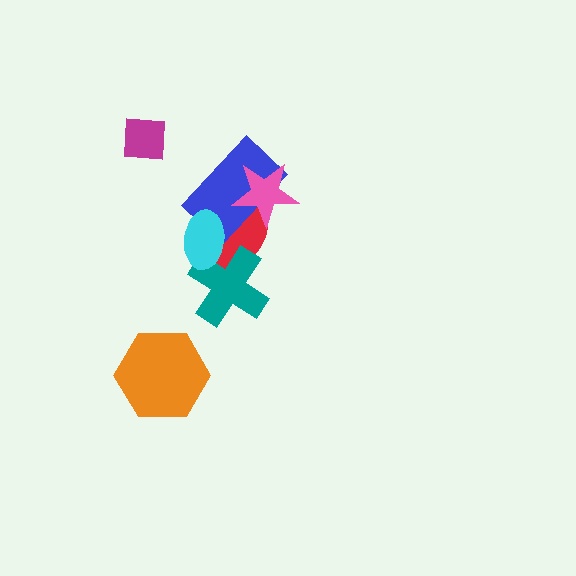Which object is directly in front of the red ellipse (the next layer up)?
The teal cross is directly in front of the red ellipse.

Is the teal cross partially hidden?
Yes, it is partially covered by another shape.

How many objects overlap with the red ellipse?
4 objects overlap with the red ellipse.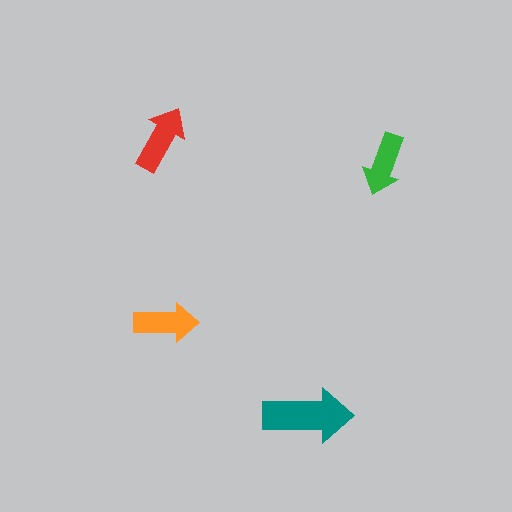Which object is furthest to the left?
The red arrow is leftmost.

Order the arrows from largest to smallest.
the teal one, the red one, the orange one, the green one.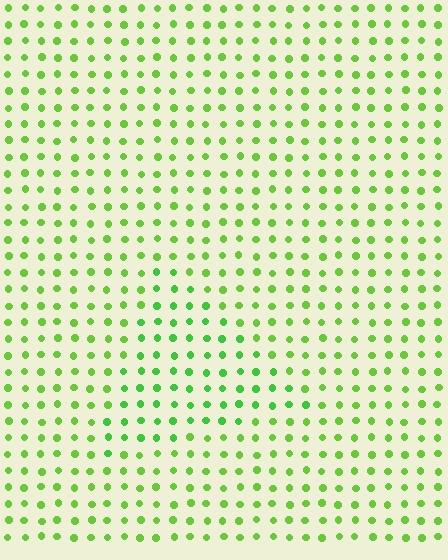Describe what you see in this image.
The image is filled with small lime elements in a uniform arrangement. A triangle-shaped region is visible where the elements are tinted to a slightly different hue, forming a subtle color boundary.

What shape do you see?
I see a triangle.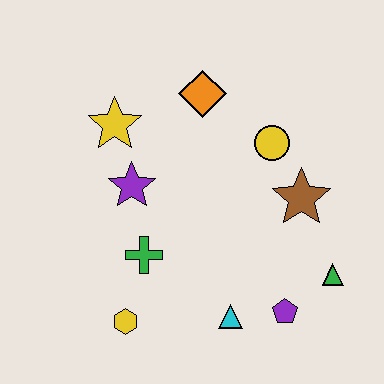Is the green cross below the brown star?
Yes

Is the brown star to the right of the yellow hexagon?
Yes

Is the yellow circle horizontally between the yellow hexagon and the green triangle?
Yes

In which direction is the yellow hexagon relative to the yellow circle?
The yellow hexagon is below the yellow circle.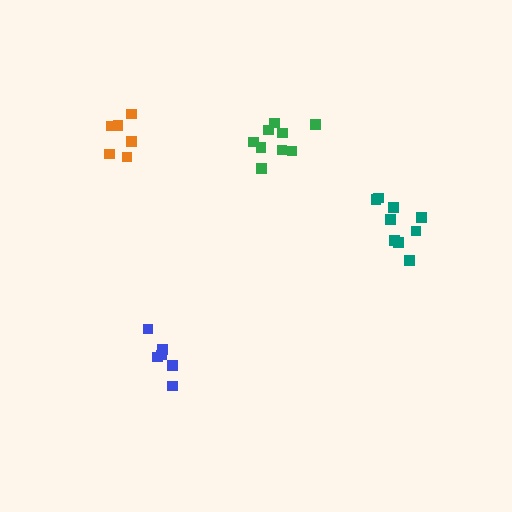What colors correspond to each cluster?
The clusters are colored: blue, orange, teal, green.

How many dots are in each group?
Group 1: 7 dots, Group 2: 6 dots, Group 3: 9 dots, Group 4: 9 dots (31 total).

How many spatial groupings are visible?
There are 4 spatial groupings.